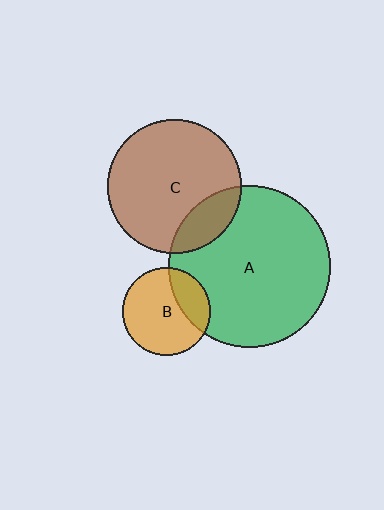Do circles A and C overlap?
Yes.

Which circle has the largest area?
Circle A (green).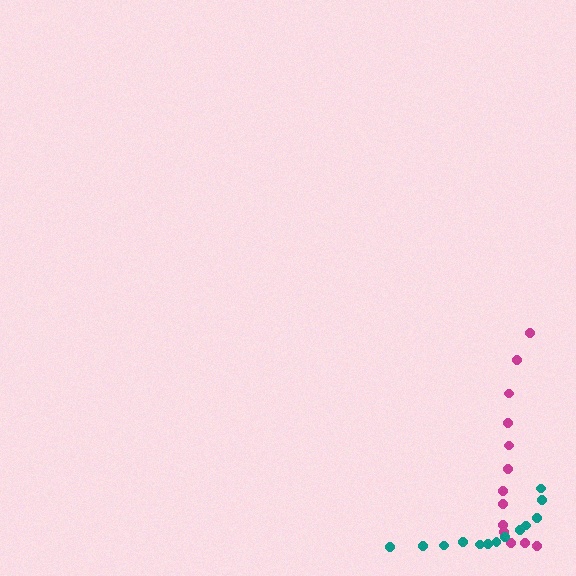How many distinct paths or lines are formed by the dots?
There are 2 distinct paths.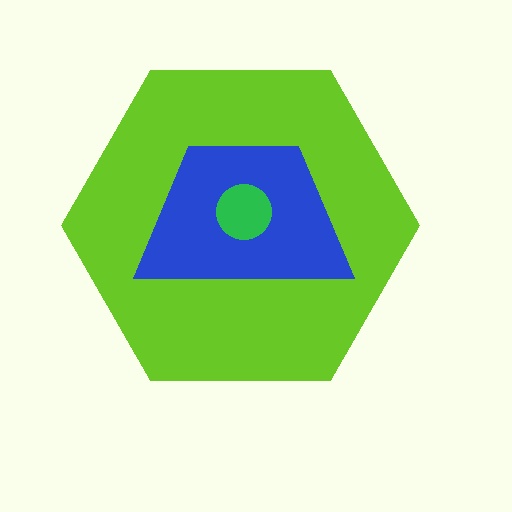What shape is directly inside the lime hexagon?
The blue trapezoid.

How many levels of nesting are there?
3.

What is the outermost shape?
The lime hexagon.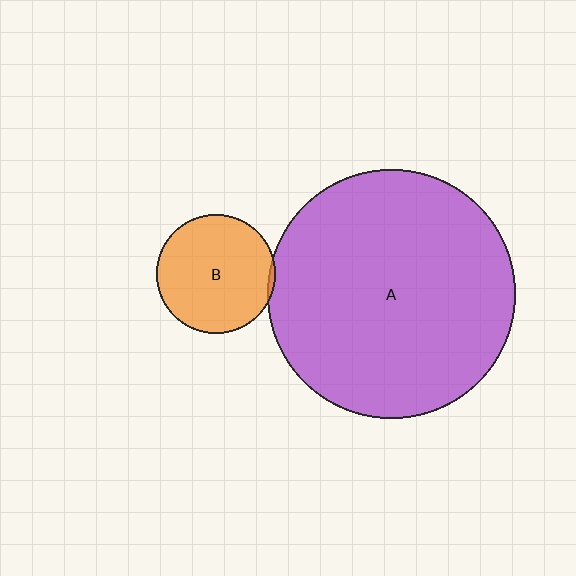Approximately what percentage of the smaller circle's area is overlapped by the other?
Approximately 5%.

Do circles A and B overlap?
Yes.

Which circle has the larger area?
Circle A (purple).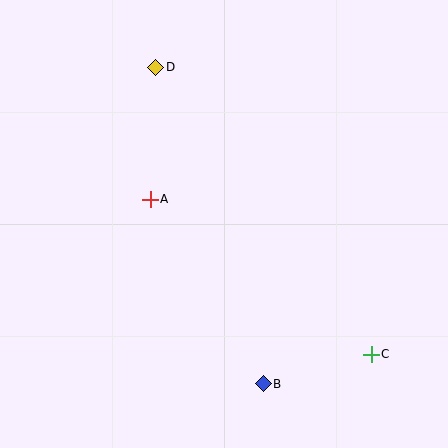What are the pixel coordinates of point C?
Point C is at (371, 354).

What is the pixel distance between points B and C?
The distance between B and C is 112 pixels.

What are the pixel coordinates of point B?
Point B is at (263, 384).